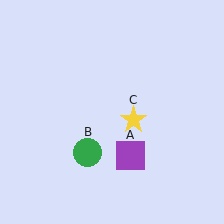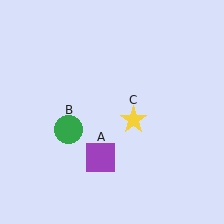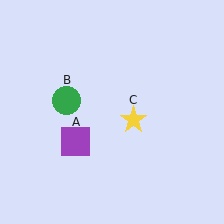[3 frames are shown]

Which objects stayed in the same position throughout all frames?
Yellow star (object C) remained stationary.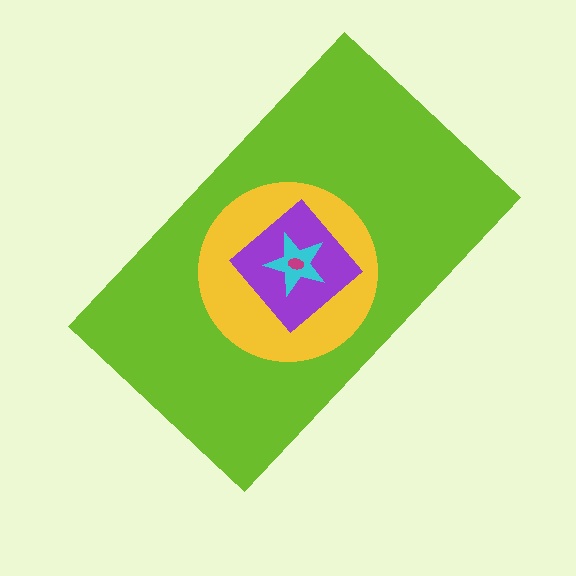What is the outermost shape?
The lime rectangle.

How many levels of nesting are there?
5.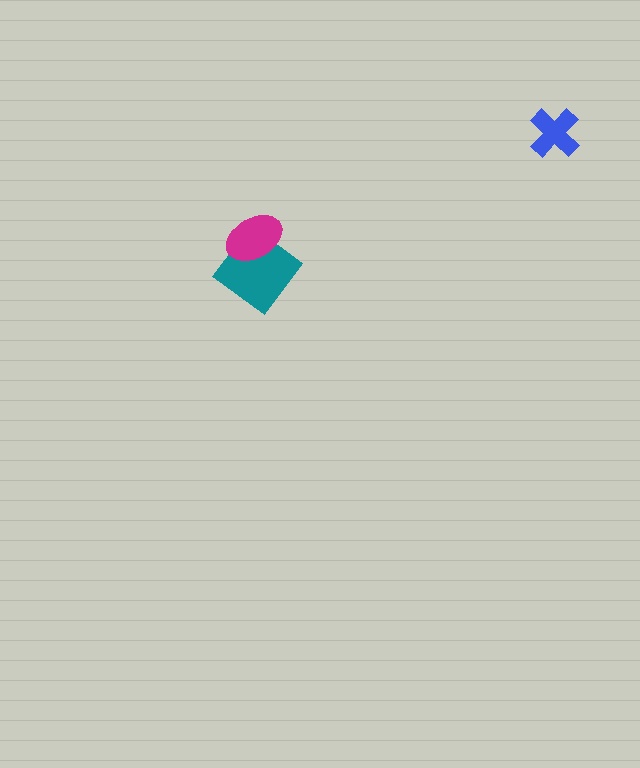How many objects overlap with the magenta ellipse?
1 object overlaps with the magenta ellipse.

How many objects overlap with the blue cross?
0 objects overlap with the blue cross.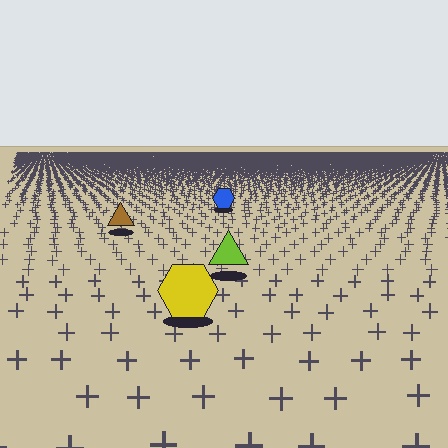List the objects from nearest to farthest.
From nearest to farthest: the yellow hexagon, the lime triangle, the brown triangle, the blue hexagon.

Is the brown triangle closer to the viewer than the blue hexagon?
Yes. The brown triangle is closer — you can tell from the texture gradient: the ground texture is coarser near it.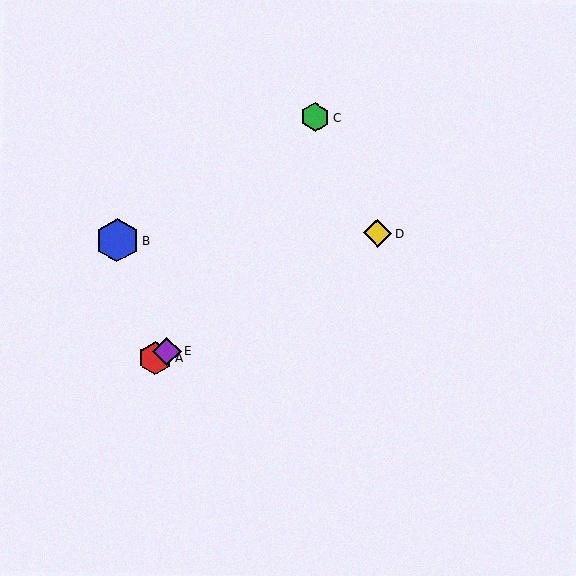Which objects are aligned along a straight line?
Objects A, D, E are aligned along a straight line.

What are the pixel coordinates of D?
Object D is at (377, 233).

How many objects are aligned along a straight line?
3 objects (A, D, E) are aligned along a straight line.